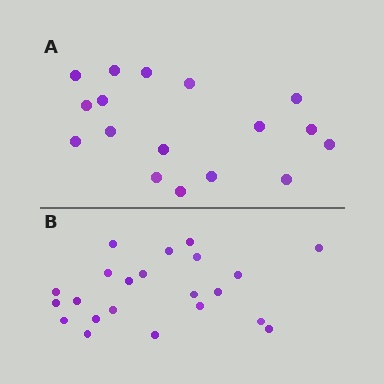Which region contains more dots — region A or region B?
Region B (the bottom region) has more dots.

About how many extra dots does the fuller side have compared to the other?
Region B has about 5 more dots than region A.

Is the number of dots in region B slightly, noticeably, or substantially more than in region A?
Region B has noticeably more, but not dramatically so. The ratio is roughly 1.3 to 1.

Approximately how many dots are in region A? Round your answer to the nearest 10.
About 20 dots. (The exact count is 17, which rounds to 20.)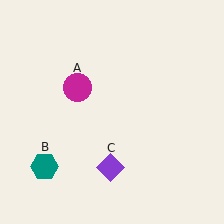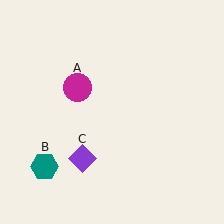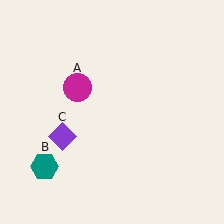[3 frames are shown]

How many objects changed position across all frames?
1 object changed position: purple diamond (object C).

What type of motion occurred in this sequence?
The purple diamond (object C) rotated clockwise around the center of the scene.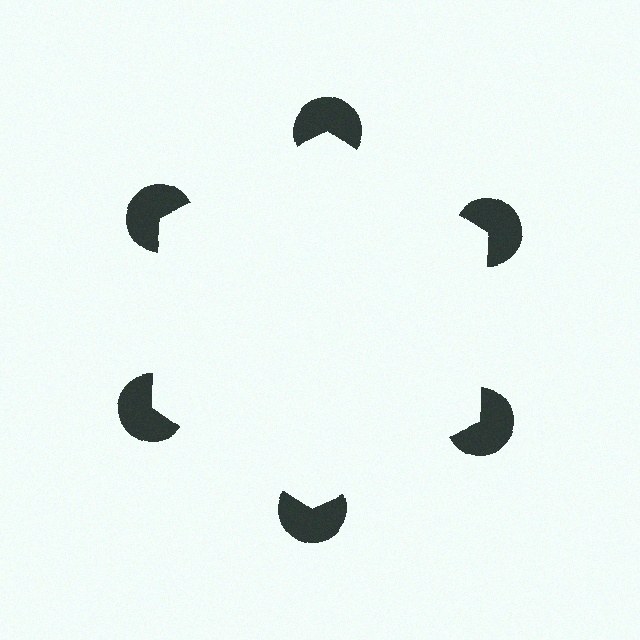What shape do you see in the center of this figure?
An illusory hexagon — its edges are inferred from the aligned wedge cuts in the pac-man discs, not physically drawn.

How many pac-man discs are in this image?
There are 6 — one at each vertex of the illusory hexagon.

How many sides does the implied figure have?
6 sides.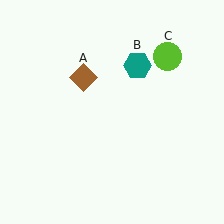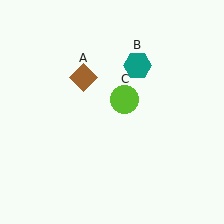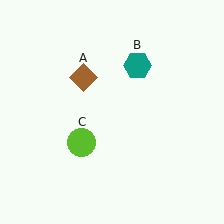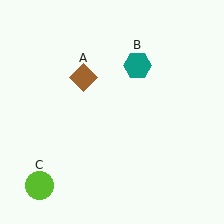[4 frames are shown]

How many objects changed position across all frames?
1 object changed position: lime circle (object C).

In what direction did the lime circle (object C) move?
The lime circle (object C) moved down and to the left.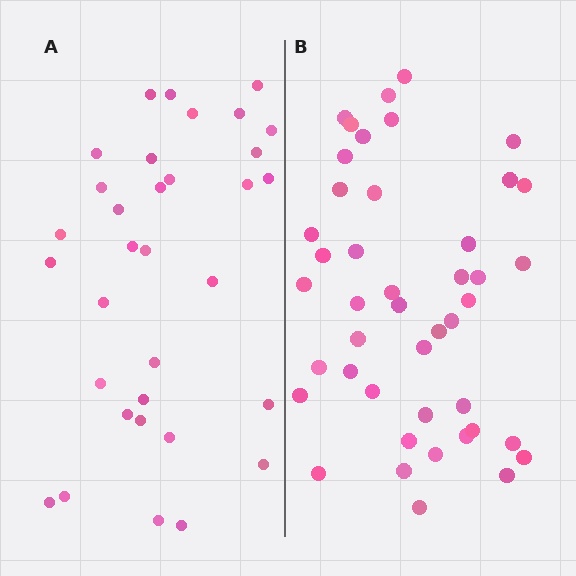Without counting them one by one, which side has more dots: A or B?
Region B (the right region) has more dots.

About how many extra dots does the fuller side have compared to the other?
Region B has roughly 12 or so more dots than region A.